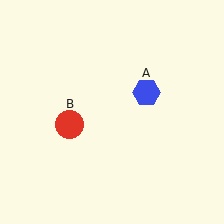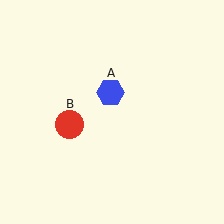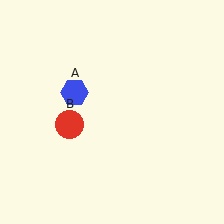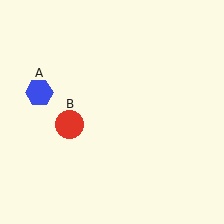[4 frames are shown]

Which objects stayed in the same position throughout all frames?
Red circle (object B) remained stationary.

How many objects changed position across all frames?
1 object changed position: blue hexagon (object A).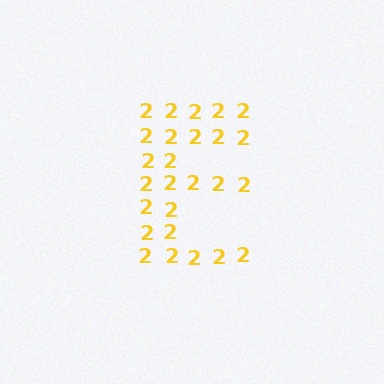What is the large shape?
The large shape is the letter E.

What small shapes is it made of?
It is made of small digit 2's.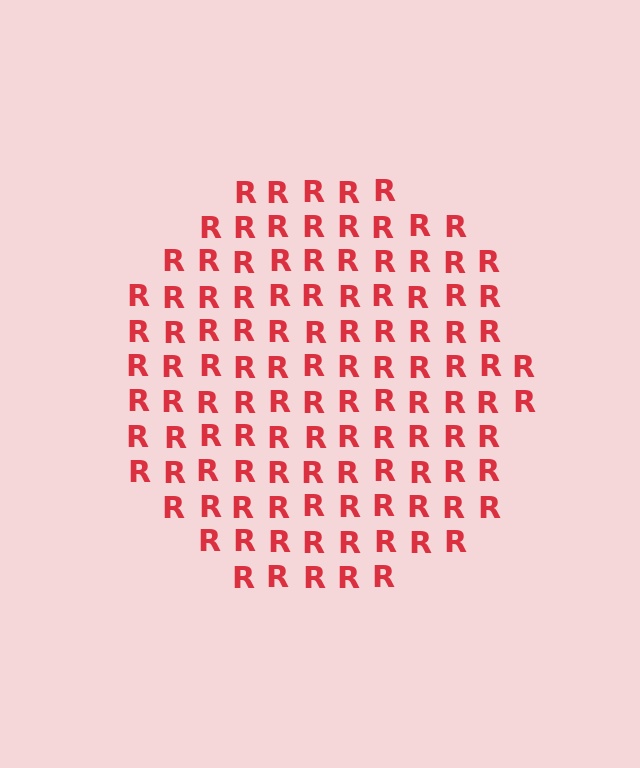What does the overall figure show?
The overall figure shows a circle.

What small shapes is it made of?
It is made of small letter R's.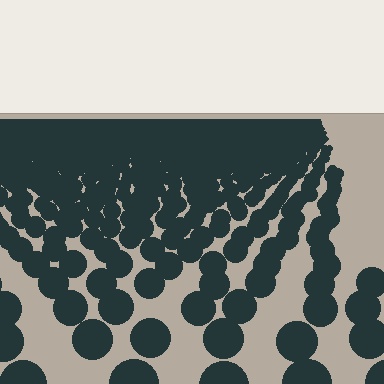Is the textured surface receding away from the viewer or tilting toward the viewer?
The surface is receding away from the viewer. Texture elements get smaller and denser toward the top.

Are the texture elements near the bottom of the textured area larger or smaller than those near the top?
Larger. Near the bottom, elements are closer to the viewer and appear at a bigger on-screen size.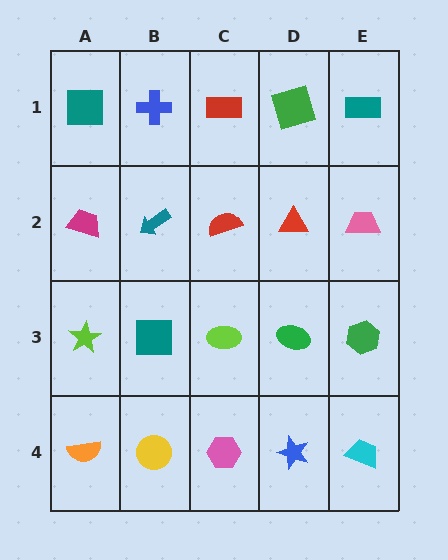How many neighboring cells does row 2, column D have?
4.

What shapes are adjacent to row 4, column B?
A teal square (row 3, column B), an orange semicircle (row 4, column A), a pink hexagon (row 4, column C).